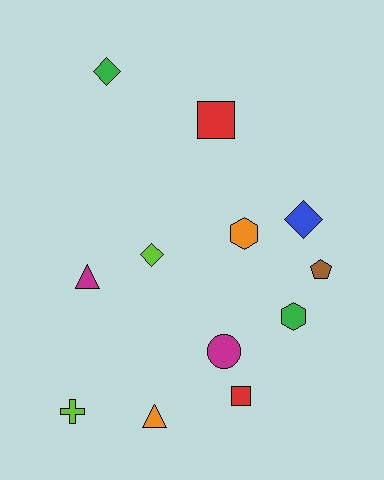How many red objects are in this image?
There are 2 red objects.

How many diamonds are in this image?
There are 3 diamonds.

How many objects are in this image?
There are 12 objects.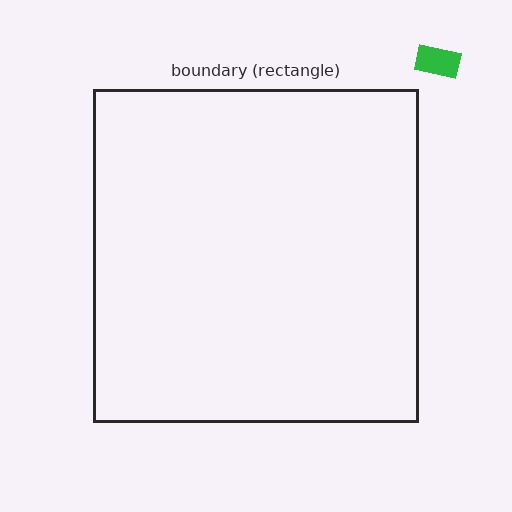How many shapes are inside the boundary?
0 inside, 1 outside.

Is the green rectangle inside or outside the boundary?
Outside.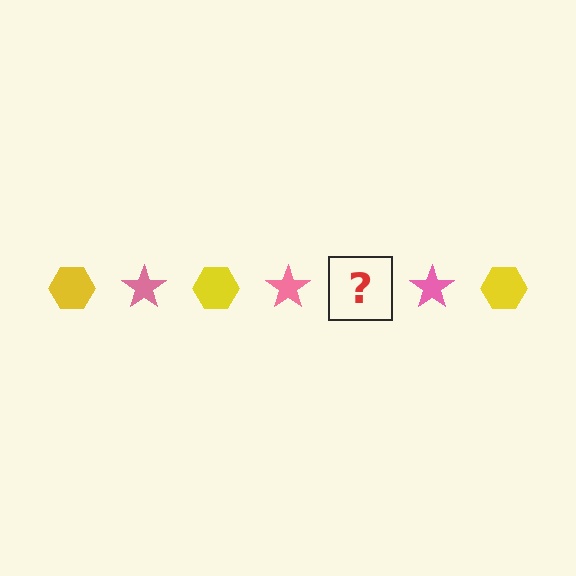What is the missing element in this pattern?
The missing element is a yellow hexagon.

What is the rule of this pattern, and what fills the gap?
The rule is that the pattern alternates between yellow hexagon and pink star. The gap should be filled with a yellow hexagon.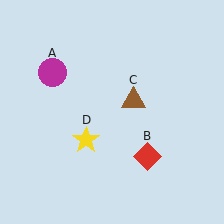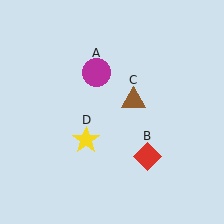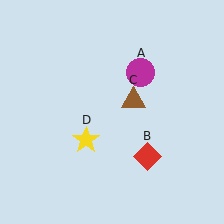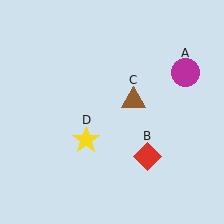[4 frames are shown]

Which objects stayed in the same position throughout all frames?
Red diamond (object B) and brown triangle (object C) and yellow star (object D) remained stationary.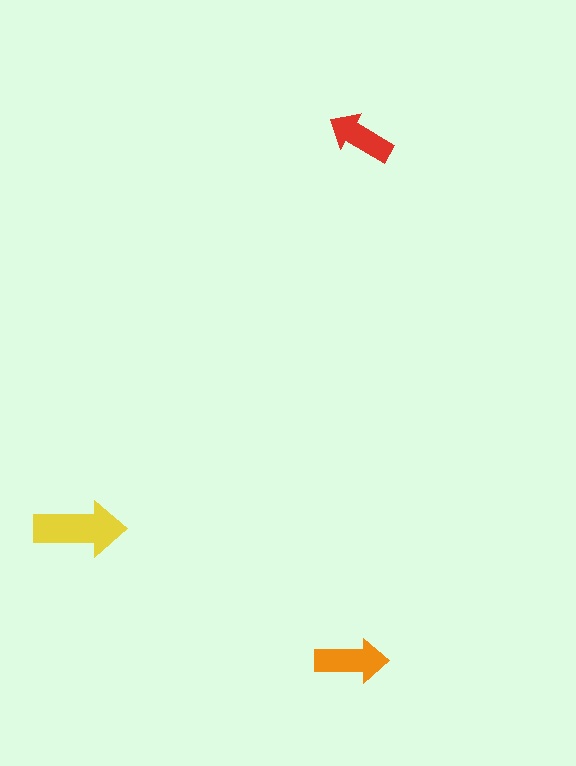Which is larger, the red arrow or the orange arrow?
The orange one.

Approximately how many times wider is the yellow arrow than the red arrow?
About 1.5 times wider.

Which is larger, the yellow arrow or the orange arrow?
The yellow one.